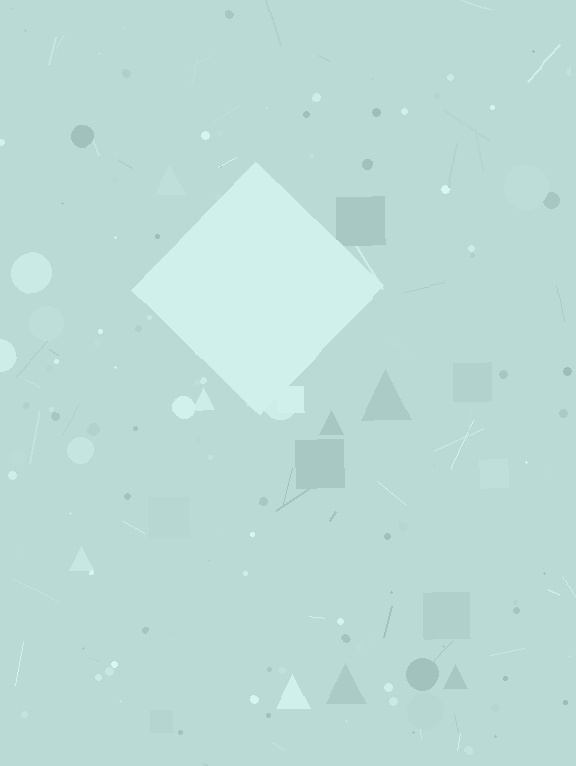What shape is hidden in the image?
A diamond is hidden in the image.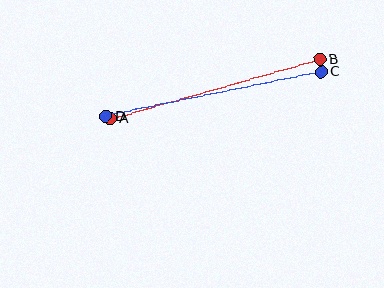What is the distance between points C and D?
The distance is approximately 220 pixels.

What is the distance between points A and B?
The distance is approximately 218 pixels.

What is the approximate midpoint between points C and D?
The midpoint is at approximately (213, 94) pixels.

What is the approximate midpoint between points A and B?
The midpoint is at approximately (215, 89) pixels.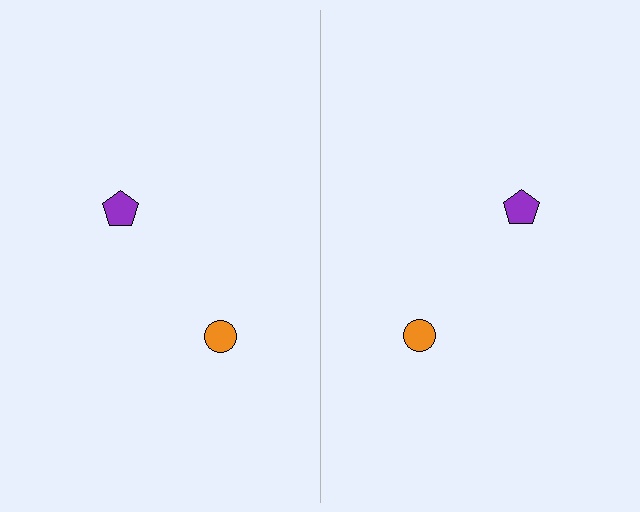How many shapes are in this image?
There are 4 shapes in this image.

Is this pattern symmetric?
Yes, this pattern has bilateral (reflection) symmetry.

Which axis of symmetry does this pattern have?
The pattern has a vertical axis of symmetry running through the center of the image.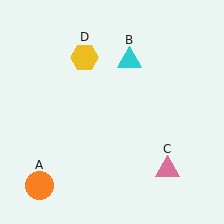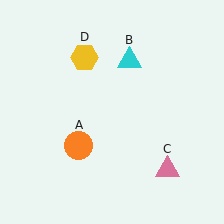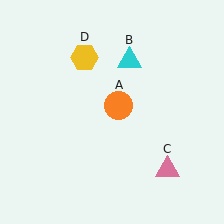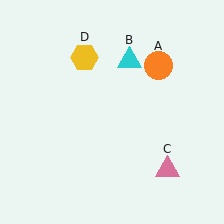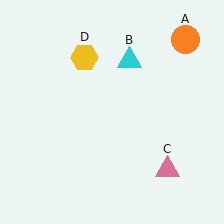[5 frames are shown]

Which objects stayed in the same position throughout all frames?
Cyan triangle (object B) and pink triangle (object C) and yellow hexagon (object D) remained stationary.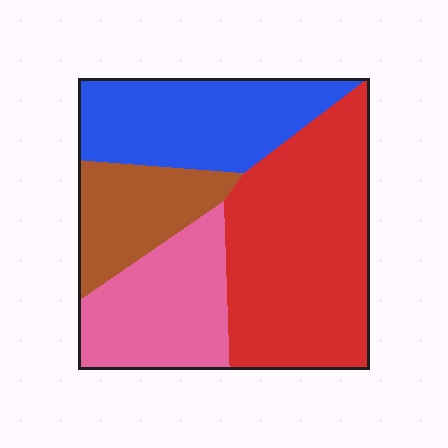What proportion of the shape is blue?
Blue takes up about one quarter (1/4) of the shape.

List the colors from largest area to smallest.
From largest to smallest: red, blue, pink, brown.